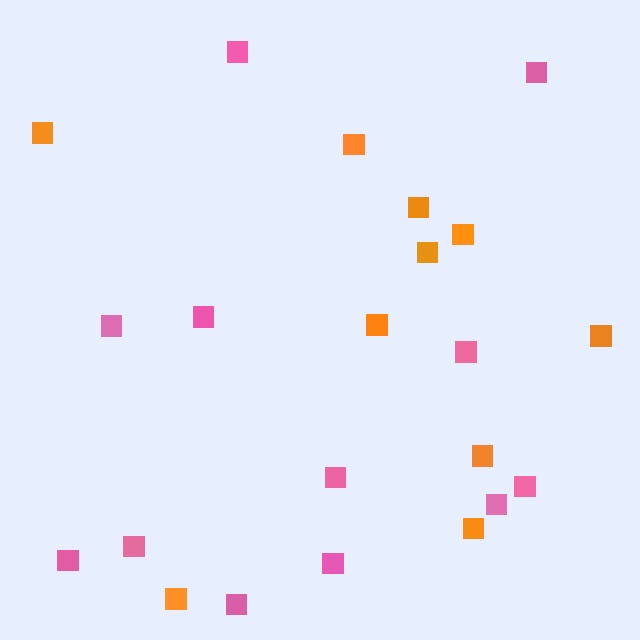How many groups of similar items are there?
There are 2 groups: one group of orange squares (10) and one group of pink squares (12).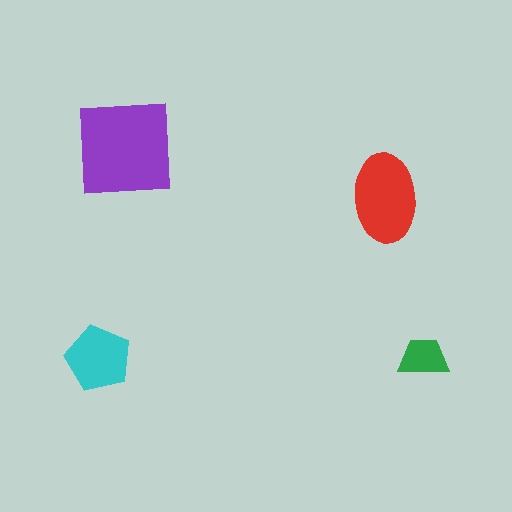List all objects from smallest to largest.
The green trapezoid, the cyan pentagon, the red ellipse, the purple square.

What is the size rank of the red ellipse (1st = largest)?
2nd.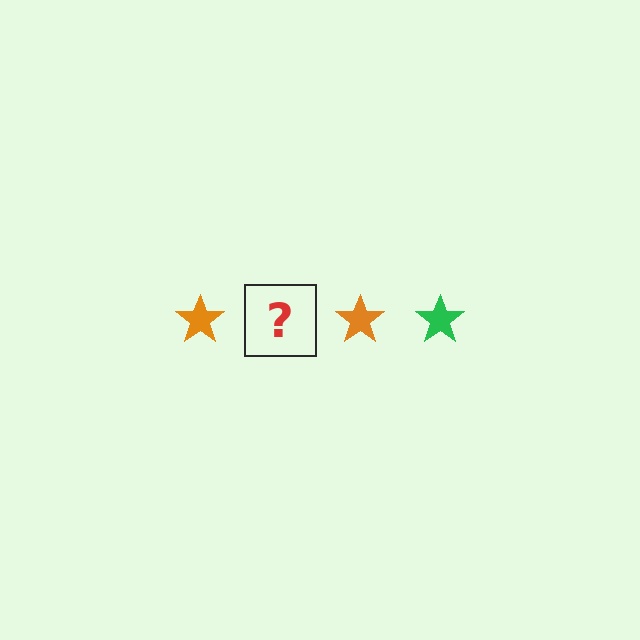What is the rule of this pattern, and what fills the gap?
The rule is that the pattern cycles through orange, green stars. The gap should be filled with a green star.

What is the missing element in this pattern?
The missing element is a green star.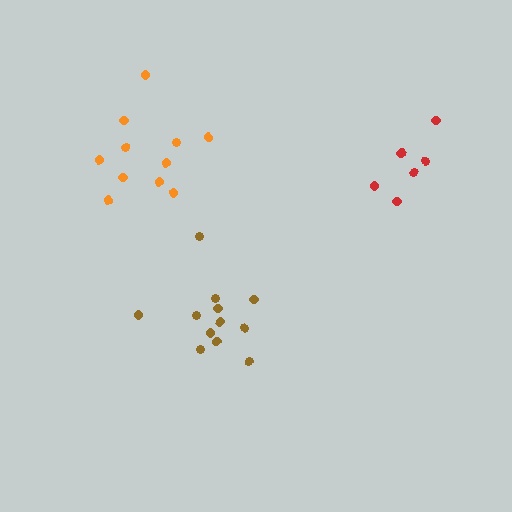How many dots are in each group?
Group 1: 12 dots, Group 2: 11 dots, Group 3: 6 dots (29 total).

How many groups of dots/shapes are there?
There are 3 groups.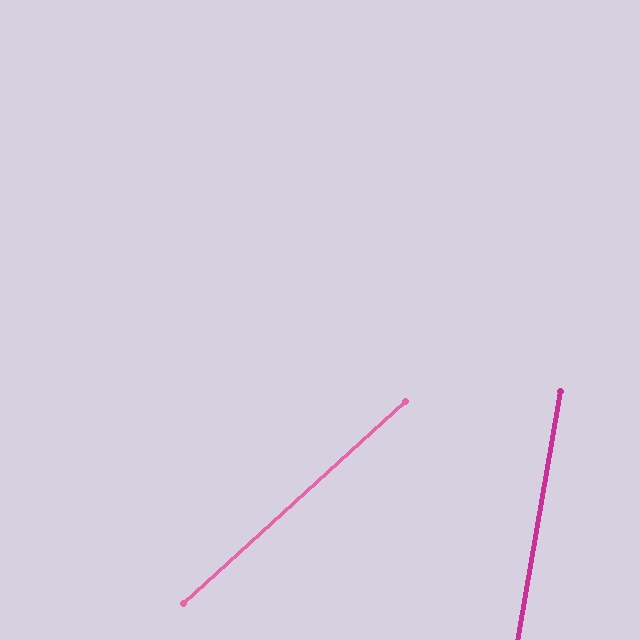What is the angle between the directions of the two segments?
Approximately 38 degrees.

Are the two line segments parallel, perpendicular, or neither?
Neither parallel nor perpendicular — they differ by about 38°.